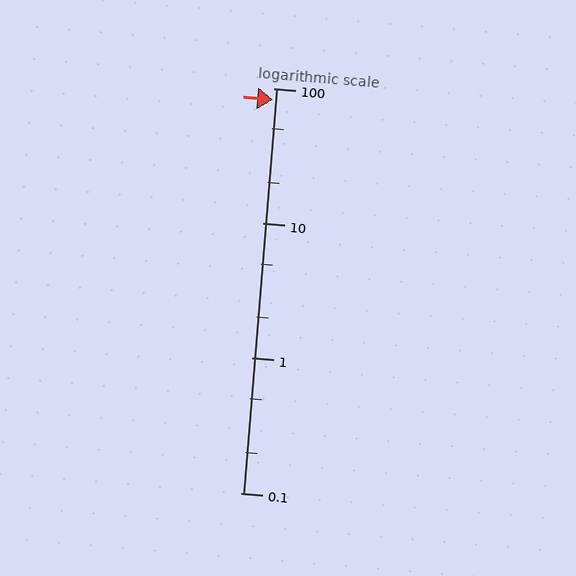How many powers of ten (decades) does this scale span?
The scale spans 3 decades, from 0.1 to 100.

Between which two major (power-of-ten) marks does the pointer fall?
The pointer is between 10 and 100.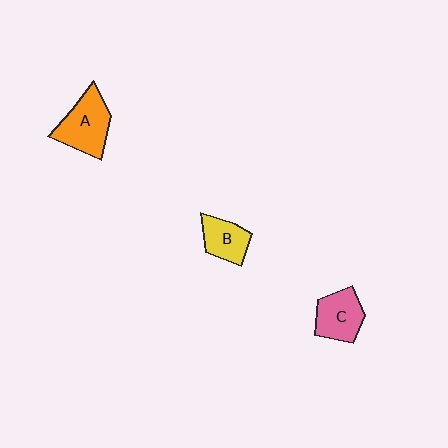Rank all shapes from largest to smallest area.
From largest to smallest: A (orange), C (pink), B (yellow).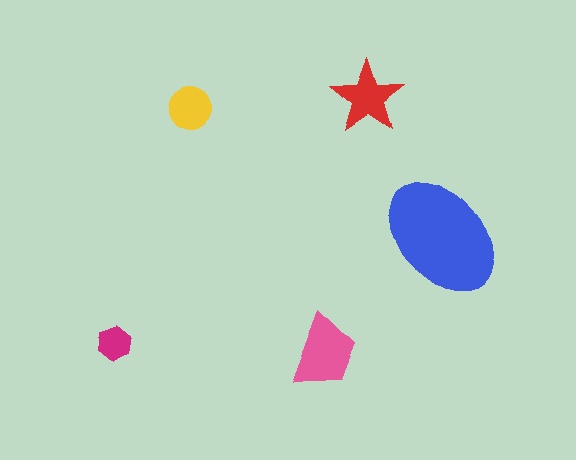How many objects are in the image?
There are 5 objects in the image.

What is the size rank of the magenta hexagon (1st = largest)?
5th.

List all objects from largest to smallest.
The blue ellipse, the pink trapezoid, the red star, the yellow circle, the magenta hexagon.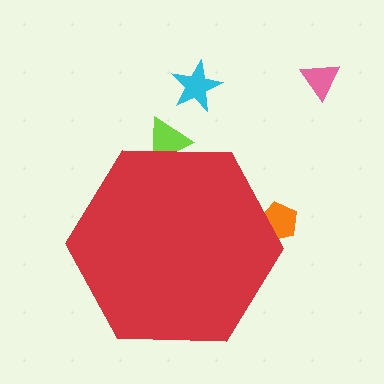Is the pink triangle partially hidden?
No, the pink triangle is fully visible.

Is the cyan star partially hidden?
No, the cyan star is fully visible.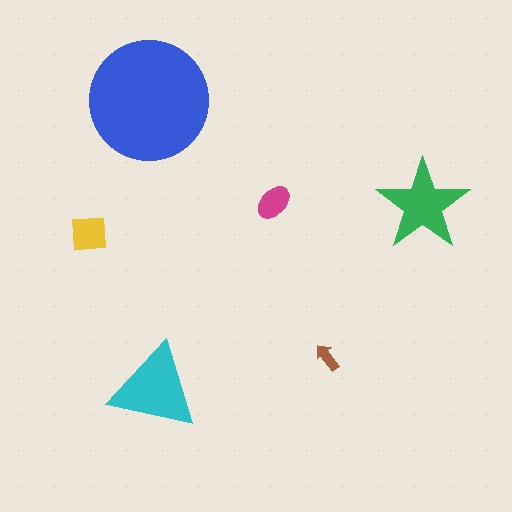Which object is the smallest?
The brown arrow.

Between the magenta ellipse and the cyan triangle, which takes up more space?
The cyan triangle.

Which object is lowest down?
The cyan triangle is bottommost.